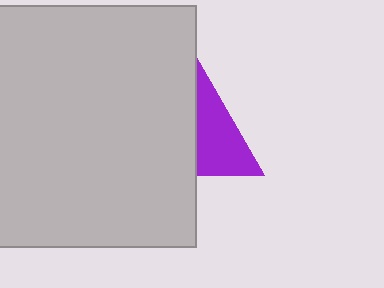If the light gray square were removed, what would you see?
You would see the complete purple triangle.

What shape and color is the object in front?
The object in front is a light gray square.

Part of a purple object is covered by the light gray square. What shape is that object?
It is a triangle.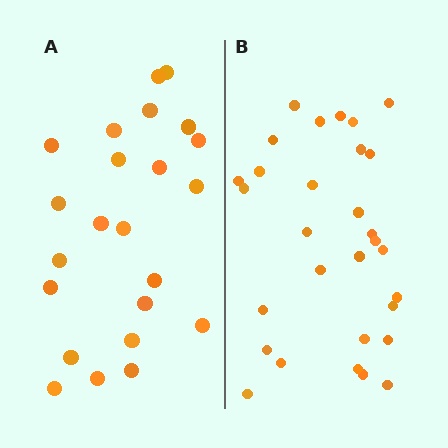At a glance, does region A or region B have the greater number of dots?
Region B (the right region) has more dots.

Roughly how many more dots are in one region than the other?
Region B has roughly 8 or so more dots than region A.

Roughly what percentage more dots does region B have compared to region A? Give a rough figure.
About 30% more.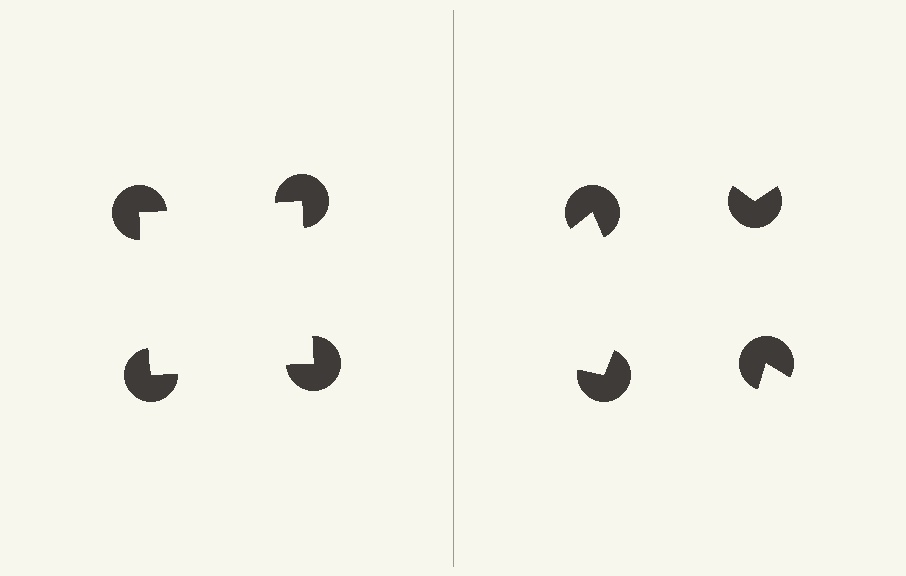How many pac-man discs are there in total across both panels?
8 — 4 on each side.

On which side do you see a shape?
An illusory square appears on the left side. On the right side the wedge cuts are rotated, so no coherent shape forms.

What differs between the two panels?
The pac-man discs are positioned identically on both sides; only the wedge orientations differ. On the left they align to a square; on the right they are misaligned.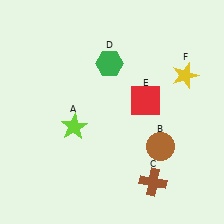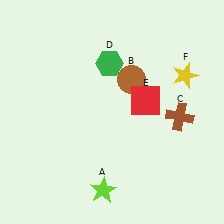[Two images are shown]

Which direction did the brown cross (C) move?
The brown cross (C) moved up.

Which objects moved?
The objects that moved are: the lime star (A), the brown circle (B), the brown cross (C).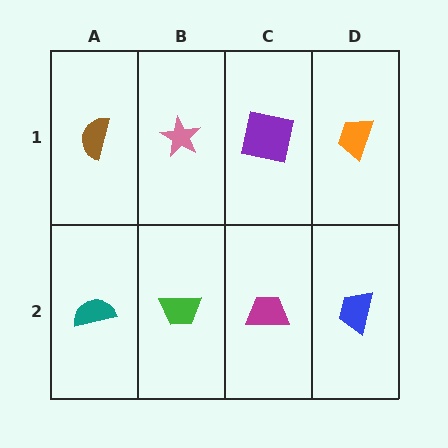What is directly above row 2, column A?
A brown semicircle.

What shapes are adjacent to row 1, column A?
A teal semicircle (row 2, column A), a pink star (row 1, column B).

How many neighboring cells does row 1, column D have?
2.